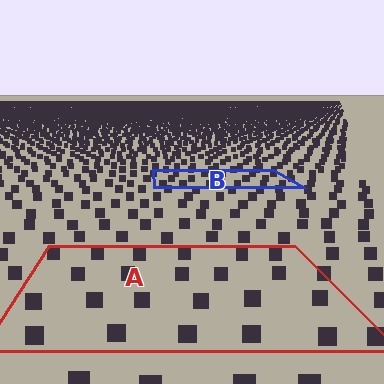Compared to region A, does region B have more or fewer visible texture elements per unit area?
Region B has more texture elements per unit area — they are packed more densely because it is farther away.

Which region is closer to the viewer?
Region A is closer. The texture elements there are larger and more spread out.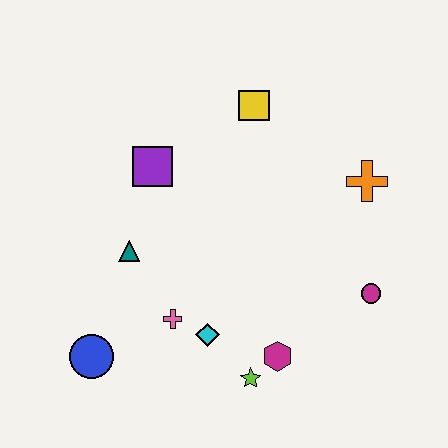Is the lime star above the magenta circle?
No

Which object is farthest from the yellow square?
The blue circle is farthest from the yellow square.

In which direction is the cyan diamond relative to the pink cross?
The cyan diamond is to the right of the pink cross.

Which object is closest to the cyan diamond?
The pink cross is closest to the cyan diamond.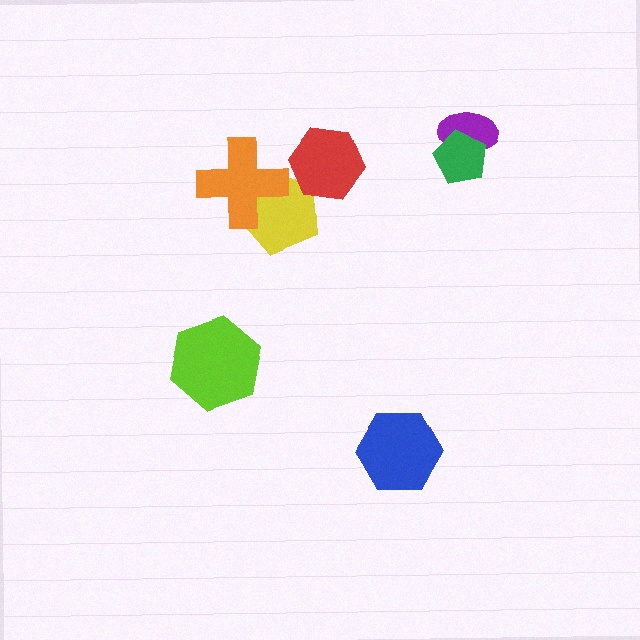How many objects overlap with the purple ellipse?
1 object overlaps with the purple ellipse.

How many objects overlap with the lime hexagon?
0 objects overlap with the lime hexagon.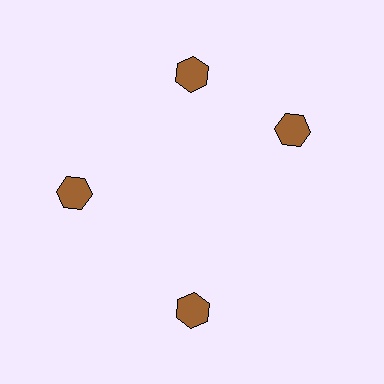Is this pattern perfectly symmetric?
No. The 4 brown hexagons are arranged in a ring, but one element near the 3 o'clock position is rotated out of alignment along the ring, breaking the 4-fold rotational symmetry.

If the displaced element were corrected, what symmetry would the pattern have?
It would have 4-fold rotational symmetry — the pattern would map onto itself every 90 degrees.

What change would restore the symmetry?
The symmetry would be restored by rotating it back into even spacing with its neighbors so that all 4 hexagons sit at equal angles and equal distance from the center.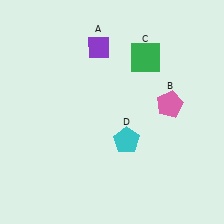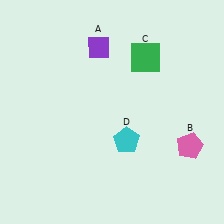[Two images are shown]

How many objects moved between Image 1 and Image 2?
1 object moved between the two images.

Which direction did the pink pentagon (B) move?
The pink pentagon (B) moved down.